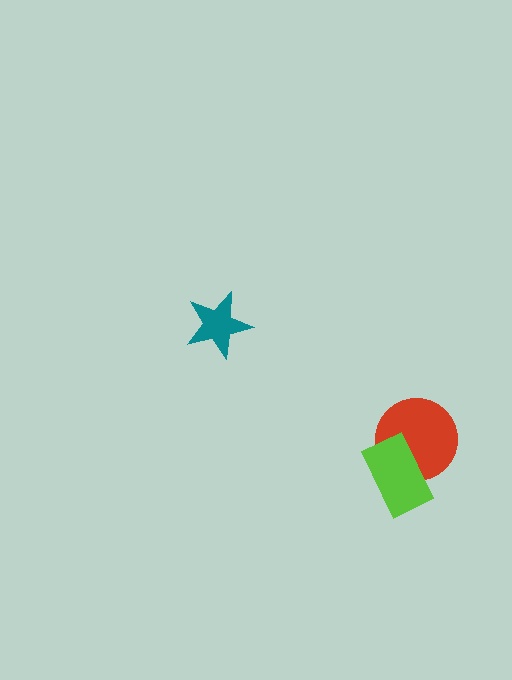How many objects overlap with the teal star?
0 objects overlap with the teal star.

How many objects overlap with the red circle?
1 object overlaps with the red circle.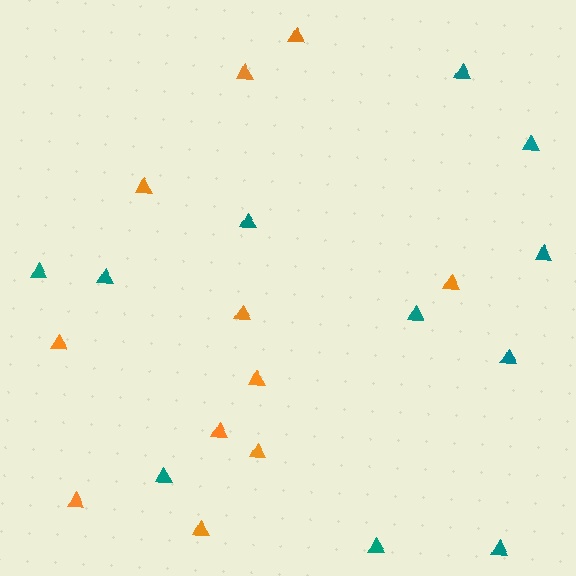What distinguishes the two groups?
There are 2 groups: one group of orange triangles (11) and one group of teal triangles (11).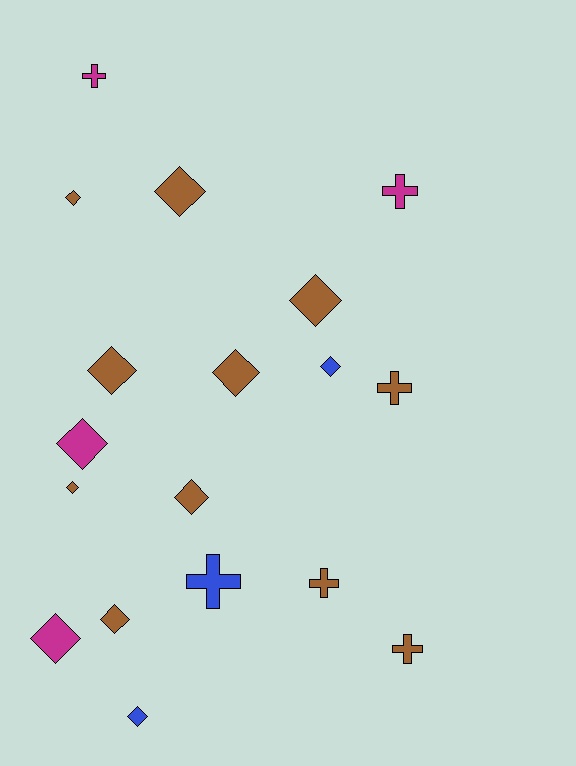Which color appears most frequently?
Brown, with 11 objects.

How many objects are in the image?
There are 18 objects.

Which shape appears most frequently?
Diamond, with 12 objects.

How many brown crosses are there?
There are 3 brown crosses.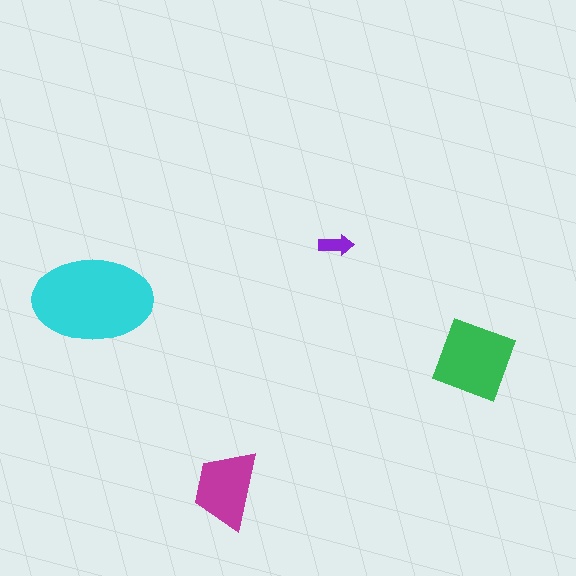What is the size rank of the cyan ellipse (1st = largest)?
1st.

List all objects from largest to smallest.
The cyan ellipse, the green diamond, the magenta trapezoid, the purple arrow.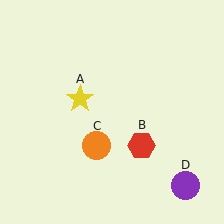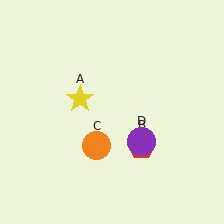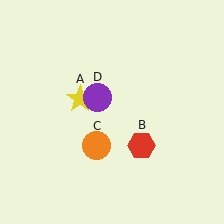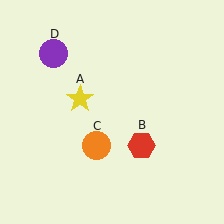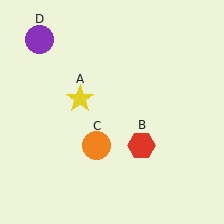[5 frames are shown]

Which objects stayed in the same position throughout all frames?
Yellow star (object A) and red hexagon (object B) and orange circle (object C) remained stationary.